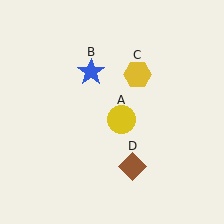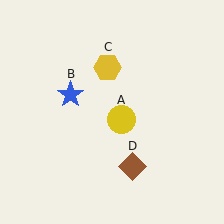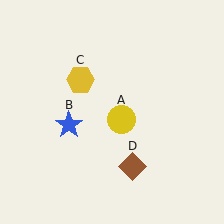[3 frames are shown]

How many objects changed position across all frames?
2 objects changed position: blue star (object B), yellow hexagon (object C).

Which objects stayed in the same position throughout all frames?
Yellow circle (object A) and brown diamond (object D) remained stationary.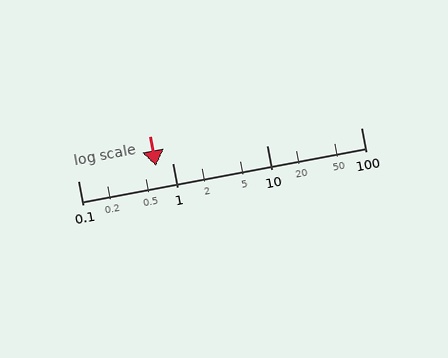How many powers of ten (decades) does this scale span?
The scale spans 3 decades, from 0.1 to 100.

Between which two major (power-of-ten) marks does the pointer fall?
The pointer is between 0.1 and 1.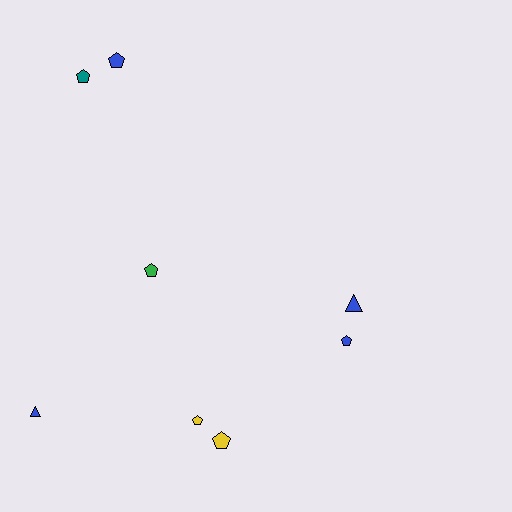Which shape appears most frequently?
Pentagon, with 6 objects.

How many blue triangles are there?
There are 2 blue triangles.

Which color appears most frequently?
Blue, with 4 objects.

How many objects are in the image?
There are 8 objects.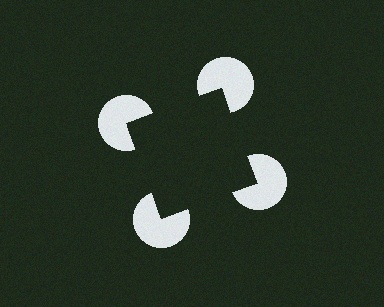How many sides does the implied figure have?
4 sides.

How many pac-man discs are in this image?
There are 4 — one at each vertex of the illusory square.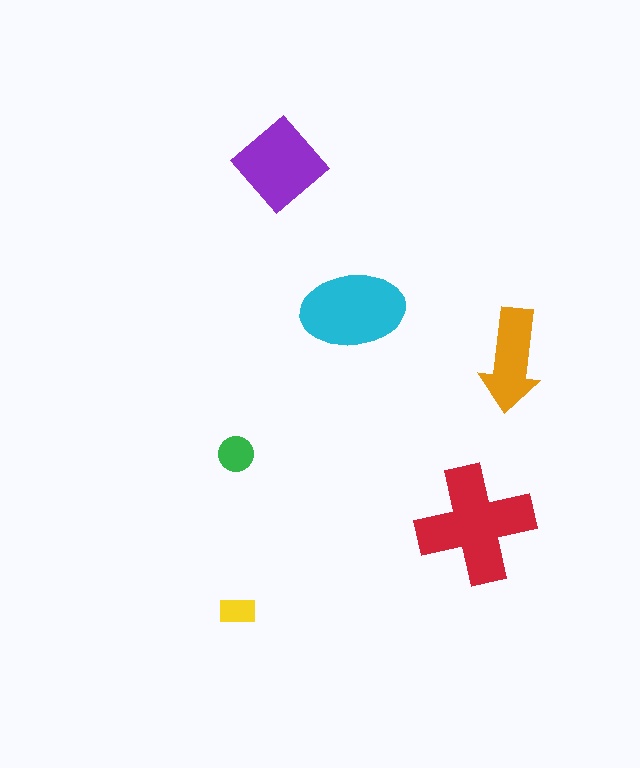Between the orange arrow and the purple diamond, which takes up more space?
The purple diamond.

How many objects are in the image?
There are 6 objects in the image.